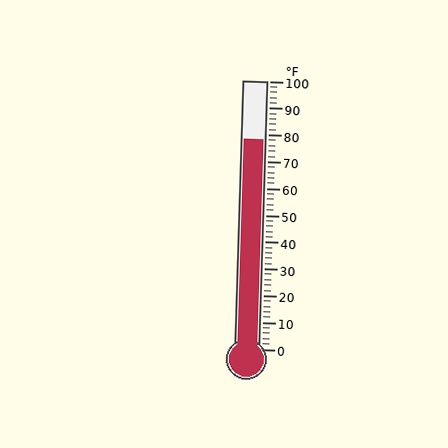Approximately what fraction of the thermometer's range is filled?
The thermometer is filled to approximately 80% of its range.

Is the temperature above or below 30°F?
The temperature is above 30°F.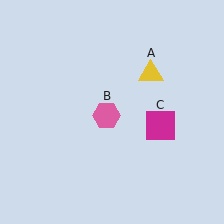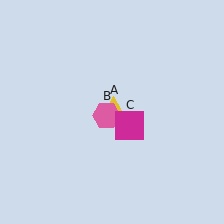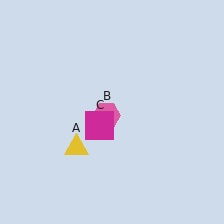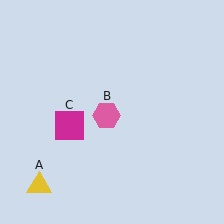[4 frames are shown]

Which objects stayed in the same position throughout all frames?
Pink hexagon (object B) remained stationary.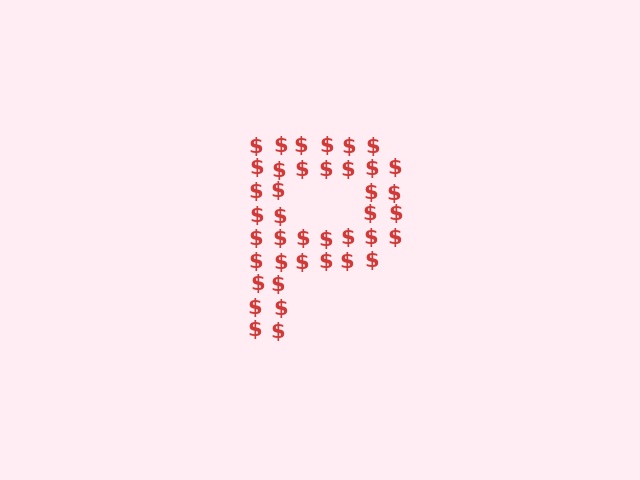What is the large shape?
The large shape is the letter P.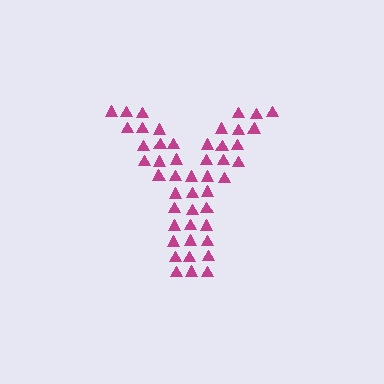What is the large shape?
The large shape is the letter Y.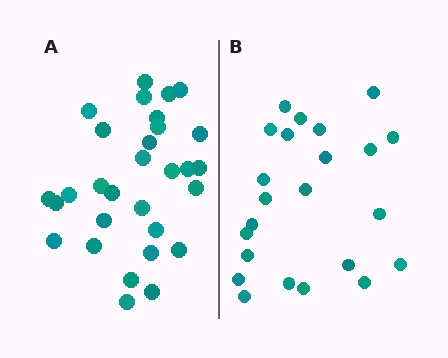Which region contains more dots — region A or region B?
Region A (the left region) has more dots.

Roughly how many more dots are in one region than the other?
Region A has roughly 8 or so more dots than region B.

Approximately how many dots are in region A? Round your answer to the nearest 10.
About 30 dots.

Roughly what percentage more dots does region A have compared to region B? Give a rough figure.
About 30% more.